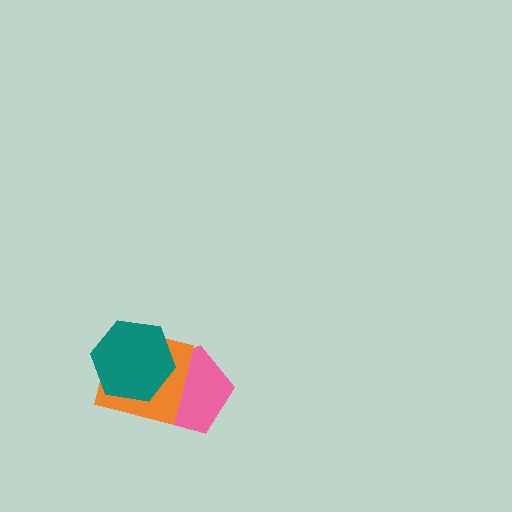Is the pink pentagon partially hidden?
Yes, it is partially covered by another shape.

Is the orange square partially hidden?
Yes, it is partially covered by another shape.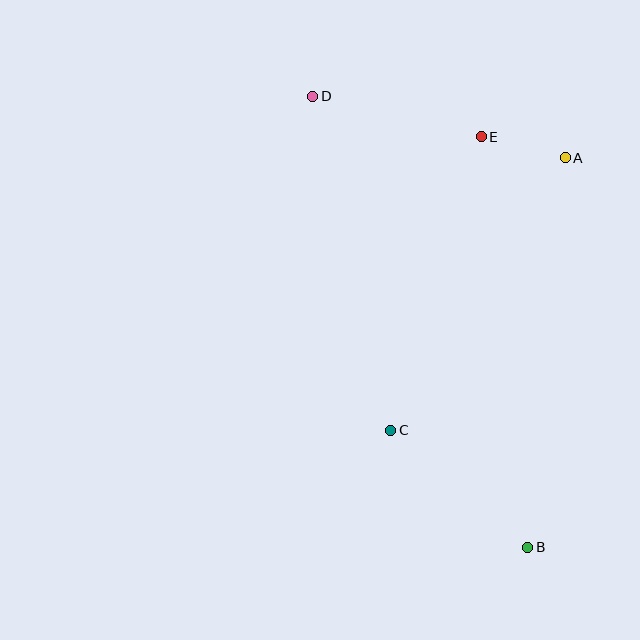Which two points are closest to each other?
Points A and E are closest to each other.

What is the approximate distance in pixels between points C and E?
The distance between C and E is approximately 307 pixels.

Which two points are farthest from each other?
Points B and D are farthest from each other.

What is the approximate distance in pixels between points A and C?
The distance between A and C is approximately 324 pixels.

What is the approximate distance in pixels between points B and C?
The distance between B and C is approximately 180 pixels.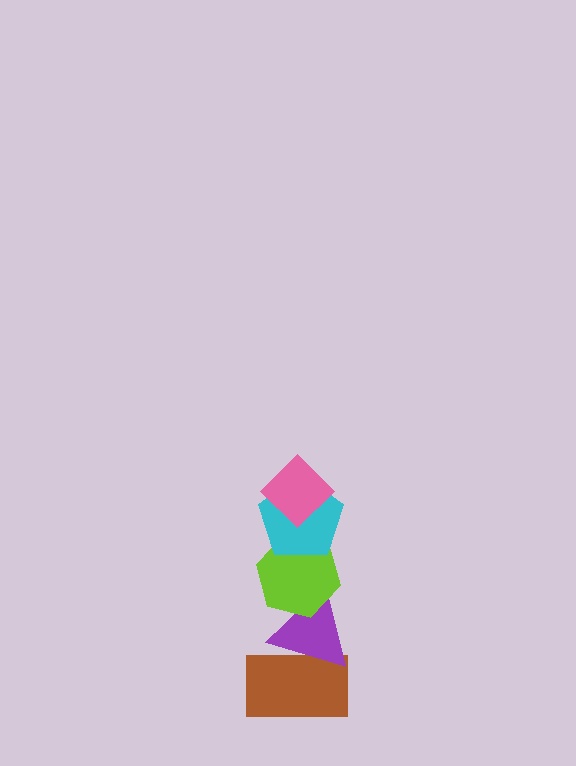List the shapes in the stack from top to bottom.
From top to bottom: the pink diamond, the cyan pentagon, the lime hexagon, the purple triangle, the brown rectangle.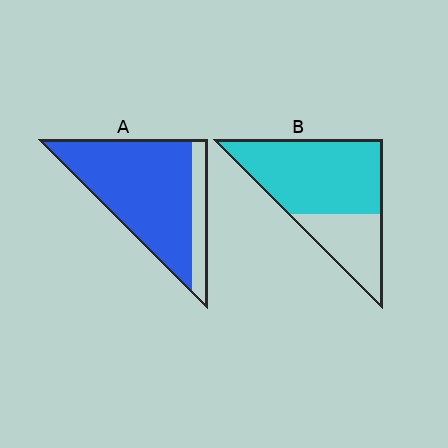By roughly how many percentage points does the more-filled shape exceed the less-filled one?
By roughly 15 percentage points (A over B).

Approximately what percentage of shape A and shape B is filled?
A is approximately 80% and B is approximately 70%.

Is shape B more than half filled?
Yes.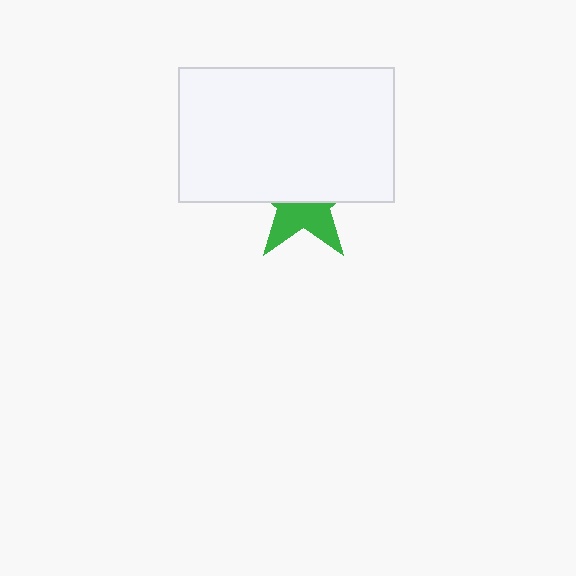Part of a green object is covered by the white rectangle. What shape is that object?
It is a star.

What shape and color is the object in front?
The object in front is a white rectangle.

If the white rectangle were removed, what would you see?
You would see the complete green star.